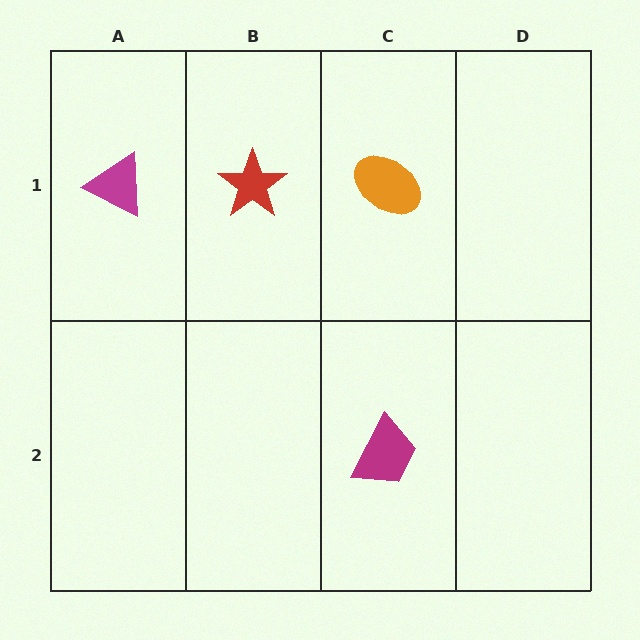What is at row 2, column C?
A magenta trapezoid.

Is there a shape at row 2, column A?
No, that cell is empty.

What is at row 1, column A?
A magenta triangle.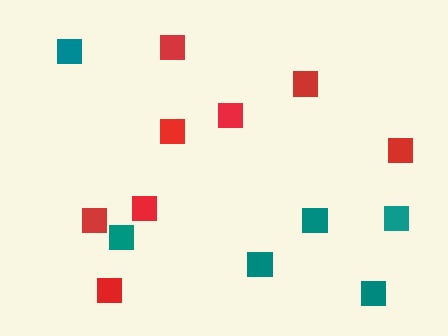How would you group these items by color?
There are 2 groups: one group of red squares (8) and one group of teal squares (6).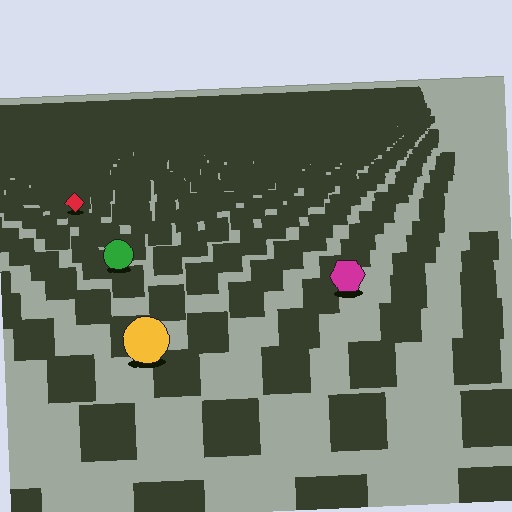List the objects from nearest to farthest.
From nearest to farthest: the yellow circle, the magenta hexagon, the green circle, the red diamond.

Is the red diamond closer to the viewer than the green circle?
No. The green circle is closer — you can tell from the texture gradient: the ground texture is coarser near it.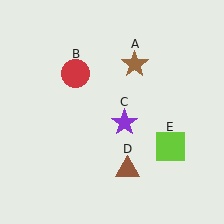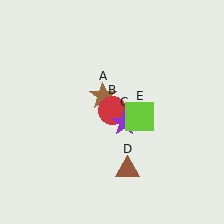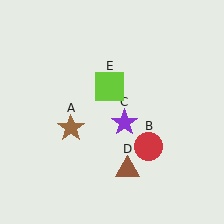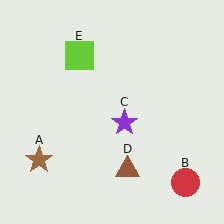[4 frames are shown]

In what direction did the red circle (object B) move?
The red circle (object B) moved down and to the right.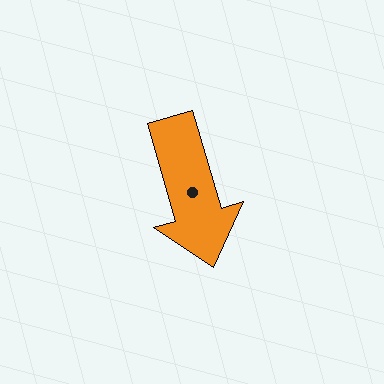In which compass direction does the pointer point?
South.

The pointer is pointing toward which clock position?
Roughly 5 o'clock.